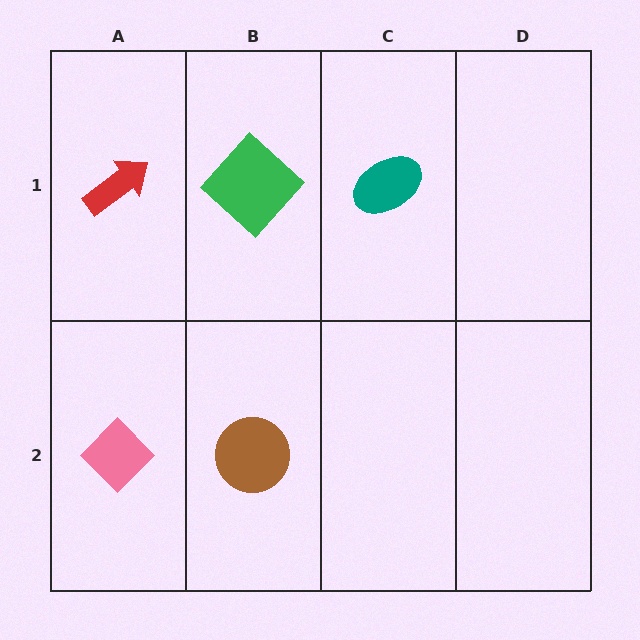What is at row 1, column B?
A green diamond.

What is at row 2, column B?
A brown circle.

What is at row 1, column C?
A teal ellipse.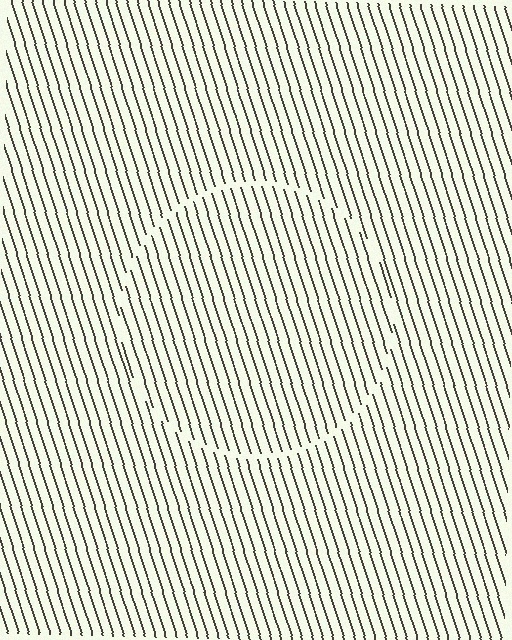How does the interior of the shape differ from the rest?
The interior of the shape contains the same grating, shifted by half a period — the contour is defined by the phase discontinuity where line-ends from the inner and outer gratings abut.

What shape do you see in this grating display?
An illusory circle. The interior of the shape contains the same grating, shifted by half a period — the contour is defined by the phase discontinuity where line-ends from the inner and outer gratings abut.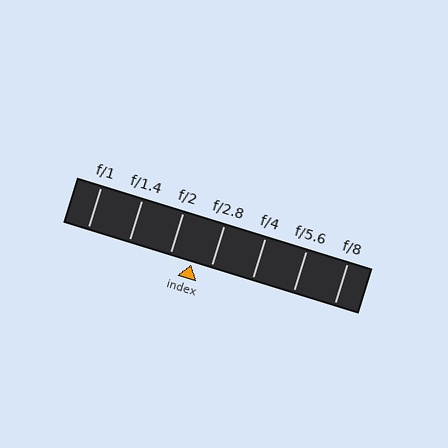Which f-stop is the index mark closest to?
The index mark is closest to f/2.8.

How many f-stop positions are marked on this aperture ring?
There are 7 f-stop positions marked.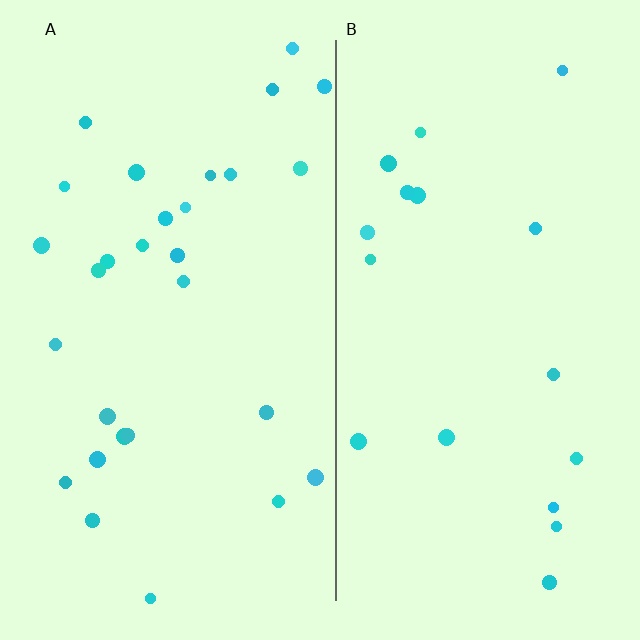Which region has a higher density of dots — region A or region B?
A (the left).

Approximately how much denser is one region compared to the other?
Approximately 1.7× — region A over region B.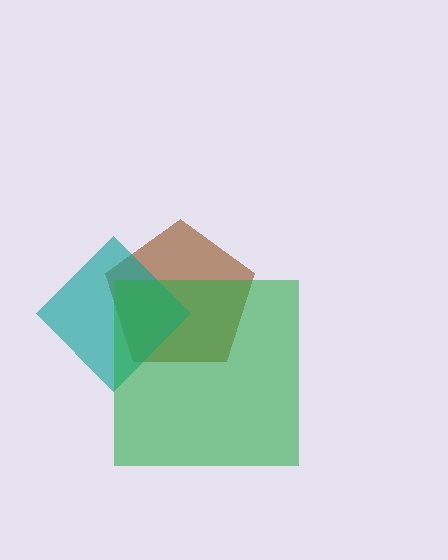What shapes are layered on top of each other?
The layered shapes are: a brown pentagon, a teal diamond, a green square.